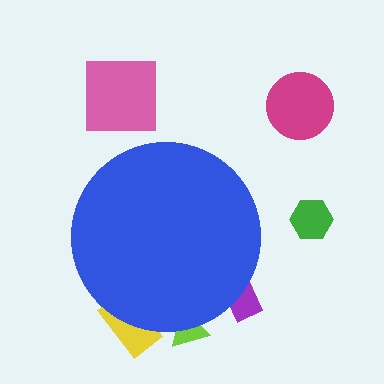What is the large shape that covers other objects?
A blue circle.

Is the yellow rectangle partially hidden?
Yes, the yellow rectangle is partially hidden behind the blue circle.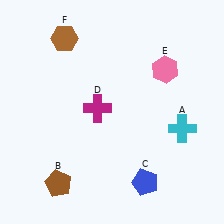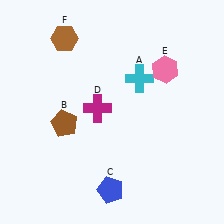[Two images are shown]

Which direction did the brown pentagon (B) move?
The brown pentagon (B) moved up.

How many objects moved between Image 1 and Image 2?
3 objects moved between the two images.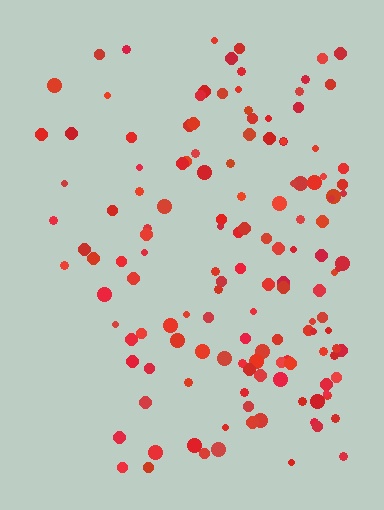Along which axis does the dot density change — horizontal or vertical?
Horizontal.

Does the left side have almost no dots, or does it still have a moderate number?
Still a moderate number, just noticeably fewer than the right.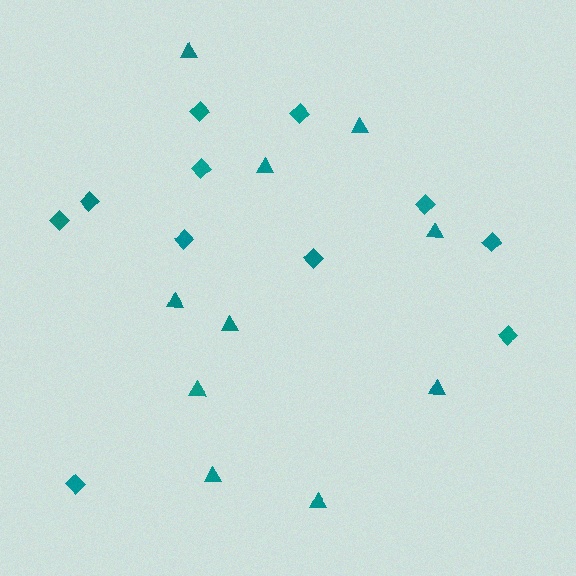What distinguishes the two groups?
There are 2 groups: one group of triangles (10) and one group of diamonds (11).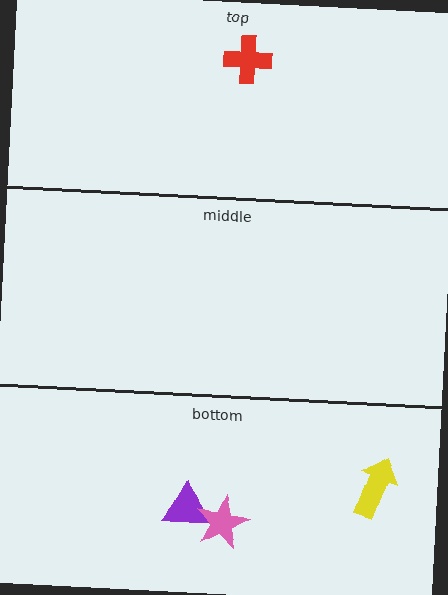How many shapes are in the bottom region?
3.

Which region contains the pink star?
The bottom region.